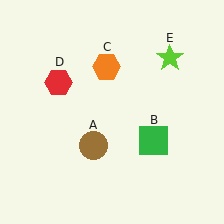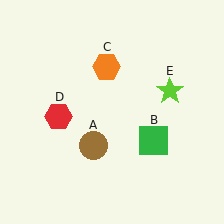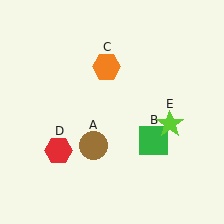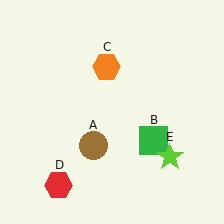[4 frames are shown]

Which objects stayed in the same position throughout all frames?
Brown circle (object A) and green square (object B) and orange hexagon (object C) remained stationary.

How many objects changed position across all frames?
2 objects changed position: red hexagon (object D), lime star (object E).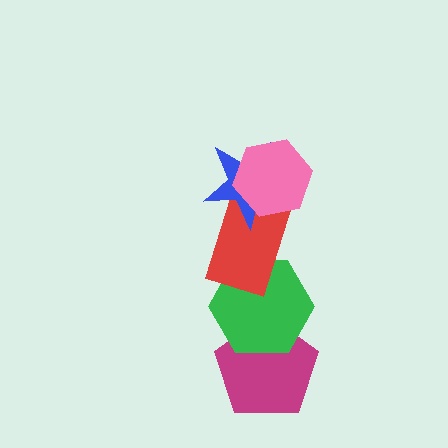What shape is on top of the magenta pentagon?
The green hexagon is on top of the magenta pentagon.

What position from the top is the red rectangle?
The red rectangle is 3rd from the top.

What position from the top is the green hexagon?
The green hexagon is 4th from the top.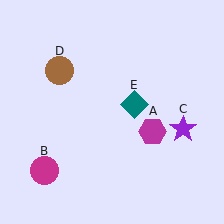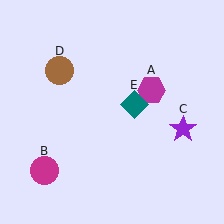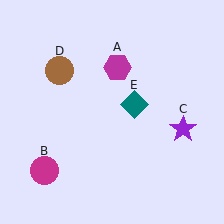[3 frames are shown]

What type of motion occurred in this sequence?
The magenta hexagon (object A) rotated counterclockwise around the center of the scene.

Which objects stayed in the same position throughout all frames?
Magenta circle (object B) and purple star (object C) and brown circle (object D) and teal diamond (object E) remained stationary.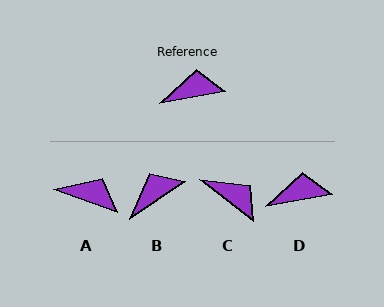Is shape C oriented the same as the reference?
No, it is off by about 49 degrees.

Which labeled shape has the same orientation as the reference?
D.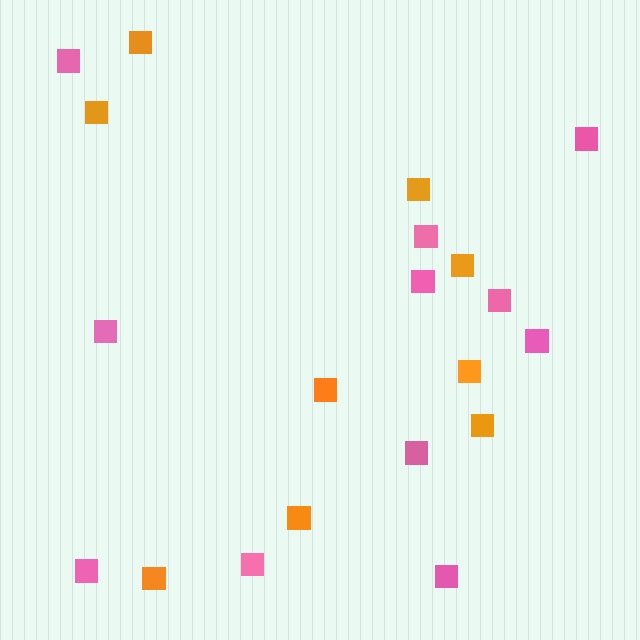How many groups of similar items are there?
There are 2 groups: one group of pink squares (11) and one group of orange squares (9).